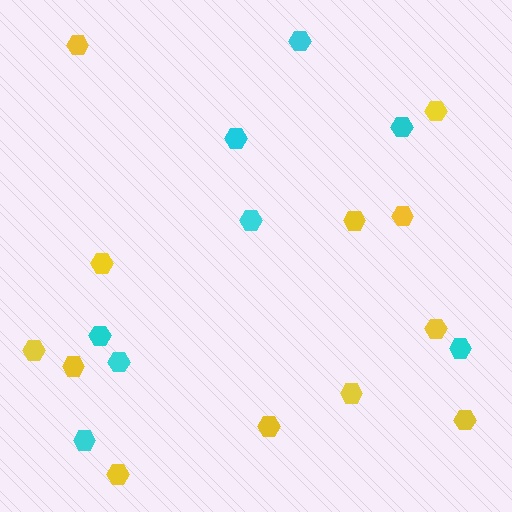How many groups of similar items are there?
There are 2 groups: one group of cyan hexagons (8) and one group of yellow hexagons (12).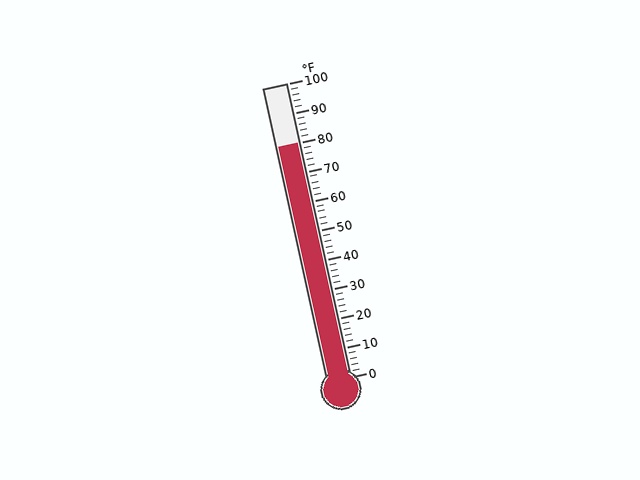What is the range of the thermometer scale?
The thermometer scale ranges from 0°F to 100°F.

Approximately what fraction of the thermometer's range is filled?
The thermometer is filled to approximately 80% of its range.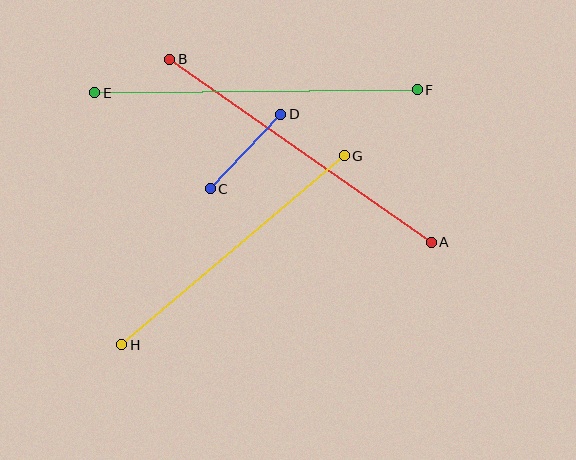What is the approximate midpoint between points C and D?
The midpoint is at approximately (245, 152) pixels.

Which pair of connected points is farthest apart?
Points E and F are farthest apart.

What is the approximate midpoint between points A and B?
The midpoint is at approximately (300, 151) pixels.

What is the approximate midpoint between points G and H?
The midpoint is at approximately (233, 250) pixels.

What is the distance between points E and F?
The distance is approximately 322 pixels.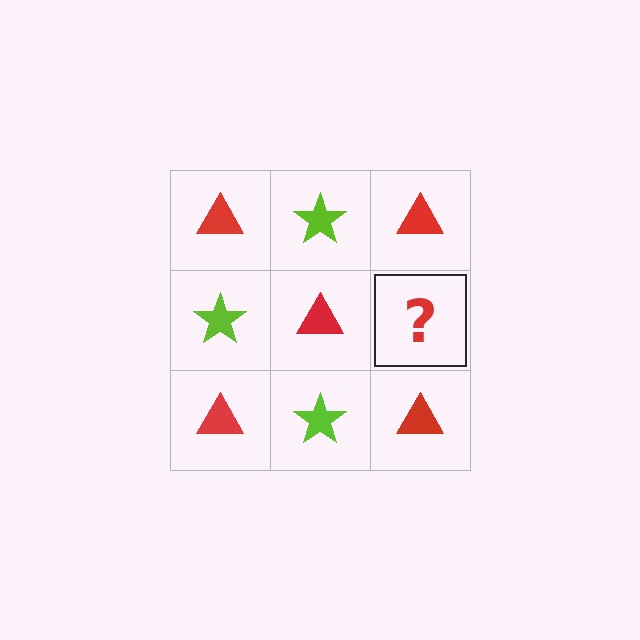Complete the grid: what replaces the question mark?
The question mark should be replaced with a lime star.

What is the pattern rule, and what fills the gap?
The rule is that it alternates red triangle and lime star in a checkerboard pattern. The gap should be filled with a lime star.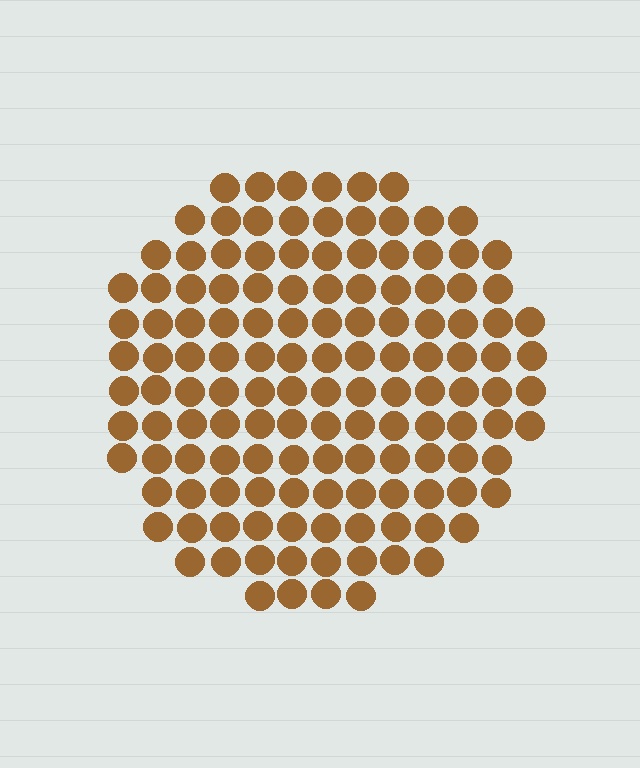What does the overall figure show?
The overall figure shows a circle.